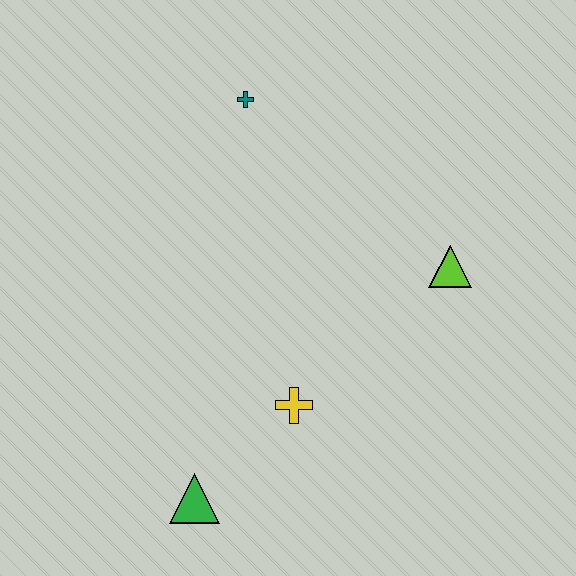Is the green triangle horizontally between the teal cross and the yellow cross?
No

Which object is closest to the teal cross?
The lime triangle is closest to the teal cross.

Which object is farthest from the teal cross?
The green triangle is farthest from the teal cross.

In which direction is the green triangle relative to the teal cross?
The green triangle is below the teal cross.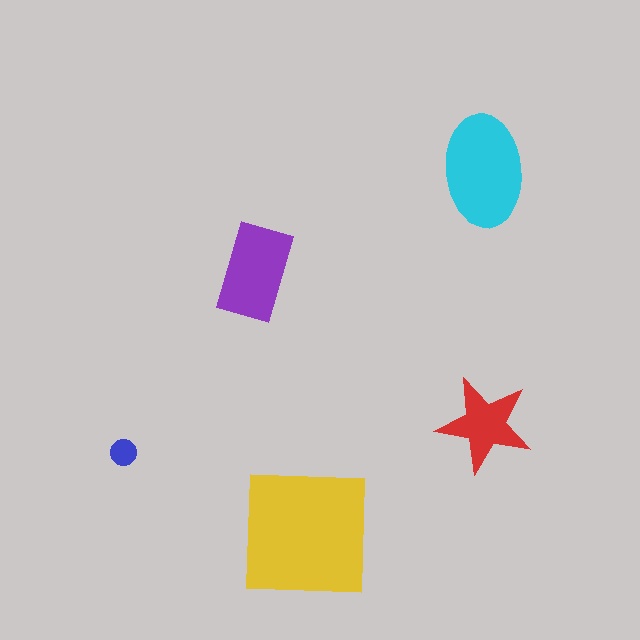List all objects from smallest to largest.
The blue circle, the red star, the purple rectangle, the cyan ellipse, the yellow square.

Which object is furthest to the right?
The red star is rightmost.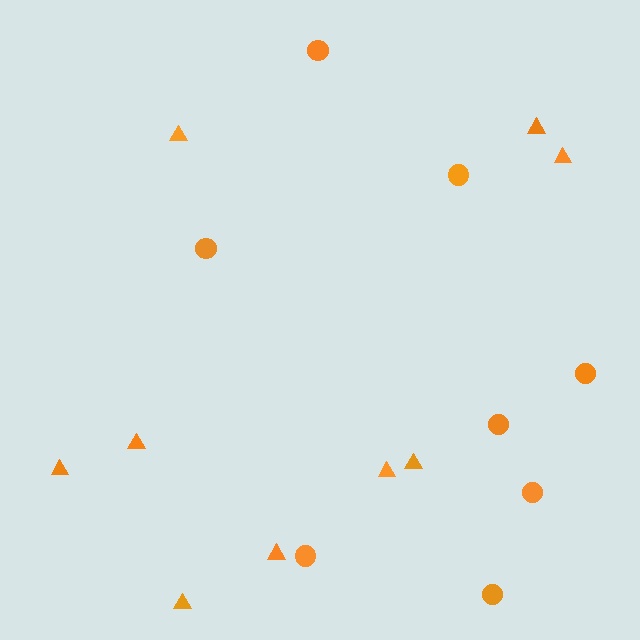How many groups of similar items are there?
There are 2 groups: one group of circles (8) and one group of triangles (9).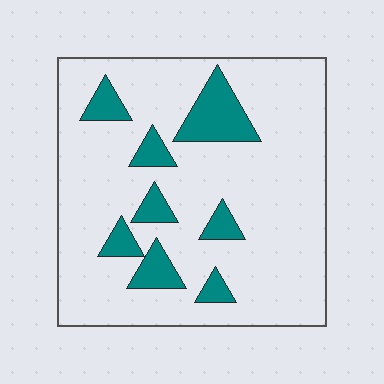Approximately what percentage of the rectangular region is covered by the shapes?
Approximately 15%.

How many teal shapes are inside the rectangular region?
8.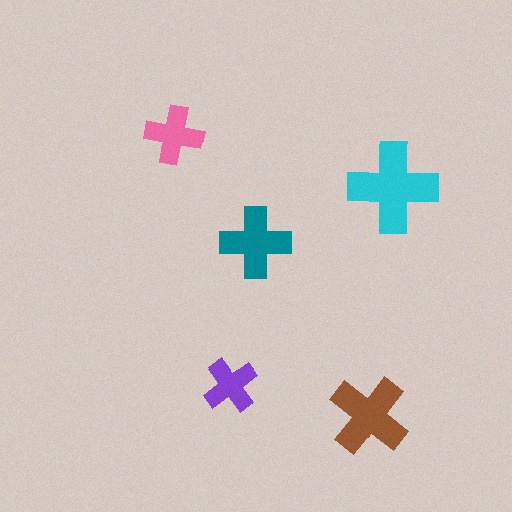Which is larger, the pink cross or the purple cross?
The pink one.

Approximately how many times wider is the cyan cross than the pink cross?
About 1.5 times wider.